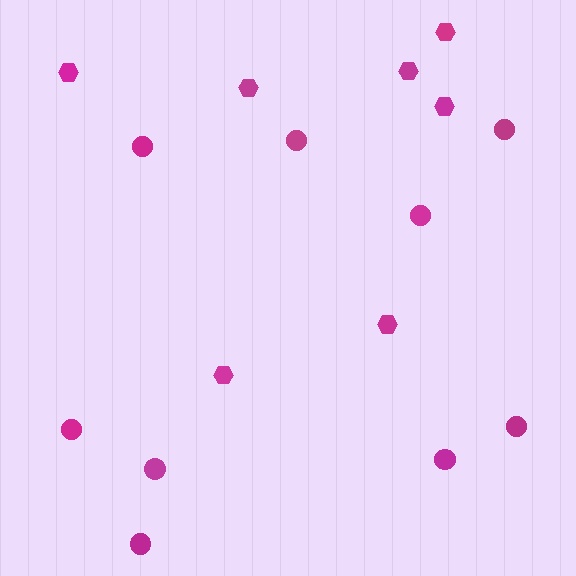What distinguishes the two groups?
There are 2 groups: one group of circles (9) and one group of hexagons (7).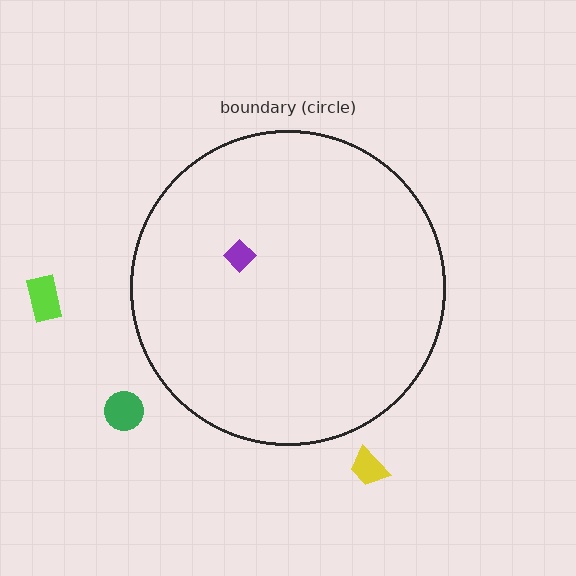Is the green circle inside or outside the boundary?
Outside.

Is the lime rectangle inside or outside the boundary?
Outside.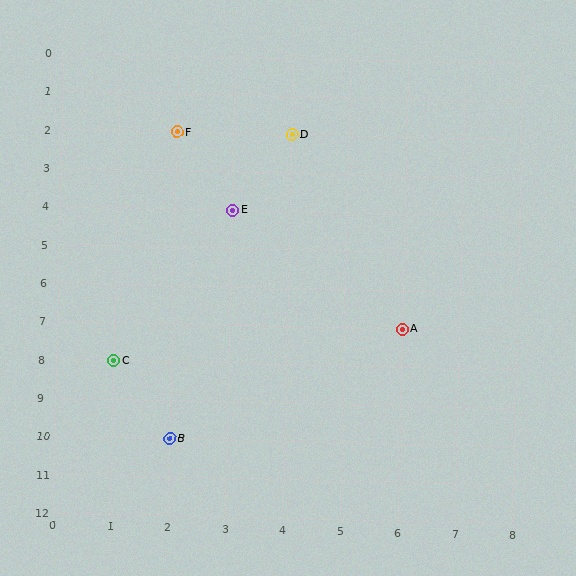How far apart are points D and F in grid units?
Points D and F are 2 columns apart.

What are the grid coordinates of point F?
Point F is at grid coordinates (2, 2).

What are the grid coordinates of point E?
Point E is at grid coordinates (3, 4).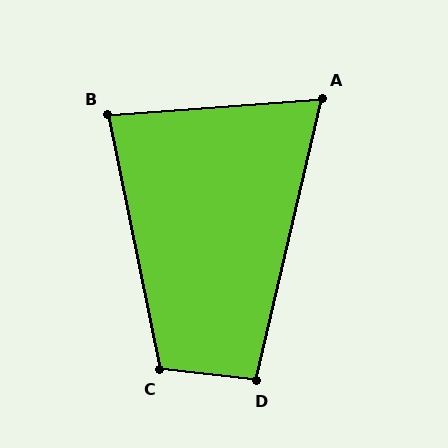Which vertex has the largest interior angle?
C, at approximately 107 degrees.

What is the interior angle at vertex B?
Approximately 83 degrees (acute).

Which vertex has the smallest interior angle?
A, at approximately 73 degrees.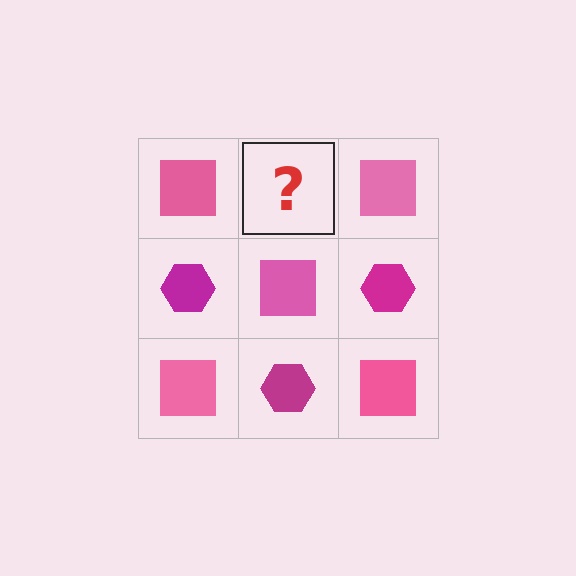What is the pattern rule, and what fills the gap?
The rule is that it alternates pink square and magenta hexagon in a checkerboard pattern. The gap should be filled with a magenta hexagon.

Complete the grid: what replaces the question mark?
The question mark should be replaced with a magenta hexagon.